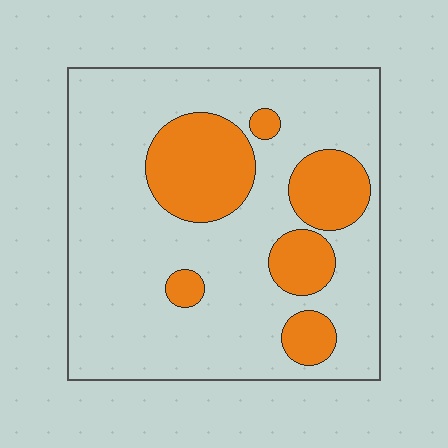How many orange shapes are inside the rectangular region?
6.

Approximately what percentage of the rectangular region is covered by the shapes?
Approximately 25%.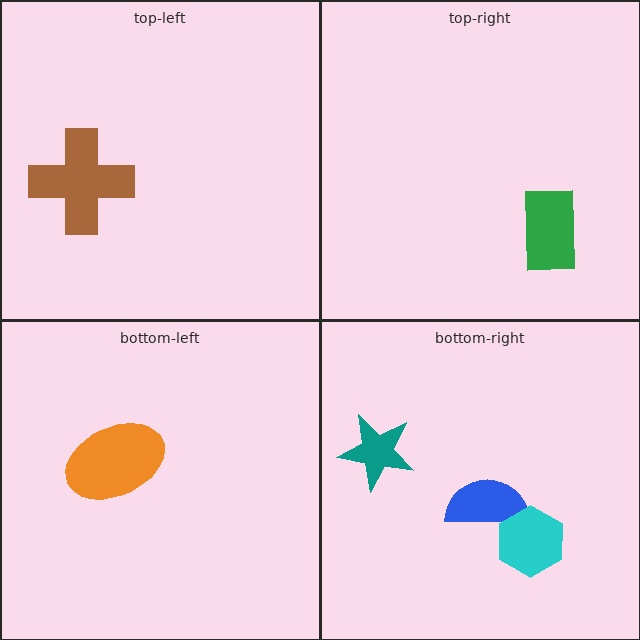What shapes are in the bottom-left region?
The orange ellipse.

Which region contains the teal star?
The bottom-right region.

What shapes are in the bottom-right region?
The teal star, the blue semicircle, the cyan hexagon.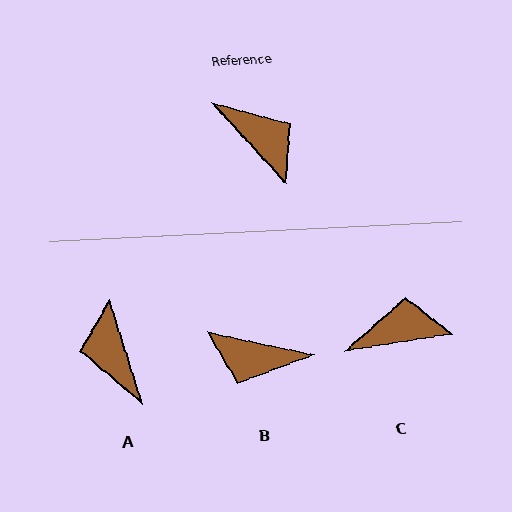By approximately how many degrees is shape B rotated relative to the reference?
Approximately 145 degrees clockwise.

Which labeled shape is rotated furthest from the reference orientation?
A, about 154 degrees away.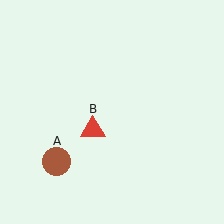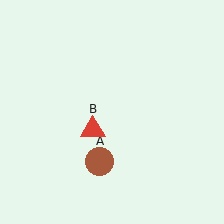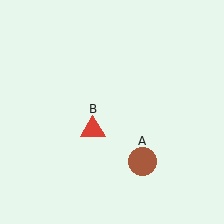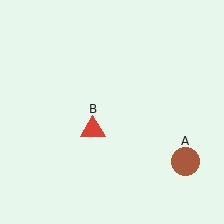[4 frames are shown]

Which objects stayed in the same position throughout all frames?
Red triangle (object B) remained stationary.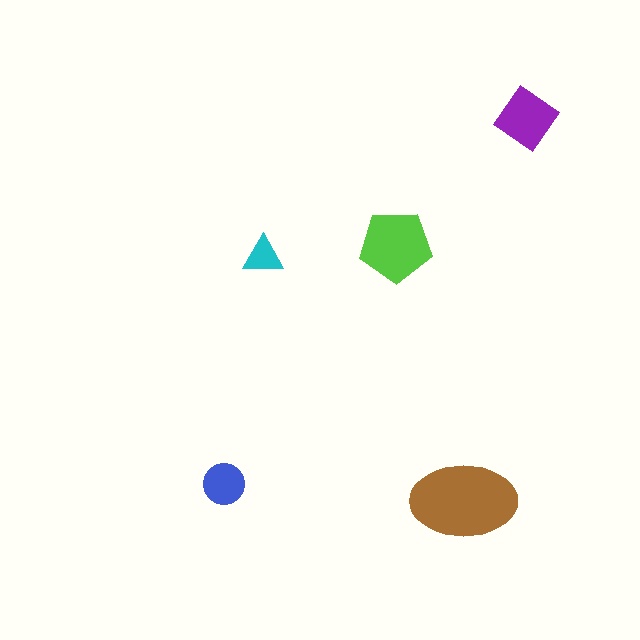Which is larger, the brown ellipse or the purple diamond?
The brown ellipse.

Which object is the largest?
The brown ellipse.